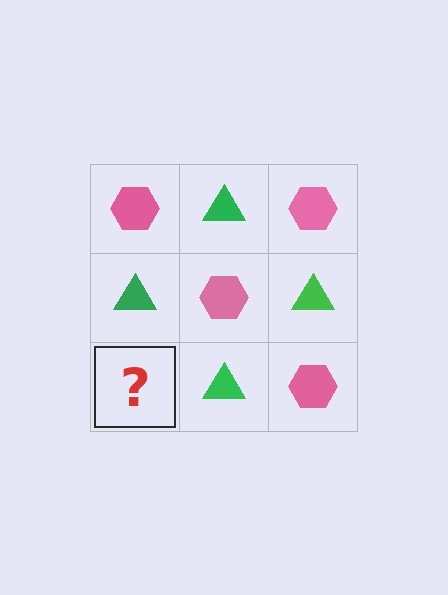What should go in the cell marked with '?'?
The missing cell should contain a pink hexagon.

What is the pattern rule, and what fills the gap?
The rule is that it alternates pink hexagon and green triangle in a checkerboard pattern. The gap should be filled with a pink hexagon.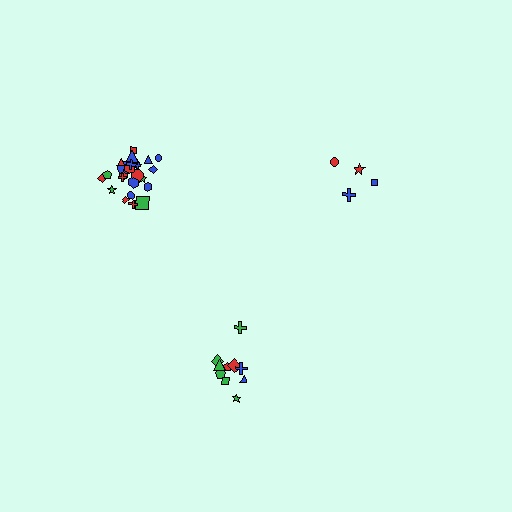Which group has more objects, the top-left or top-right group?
The top-left group.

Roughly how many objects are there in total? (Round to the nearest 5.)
Roughly 40 objects in total.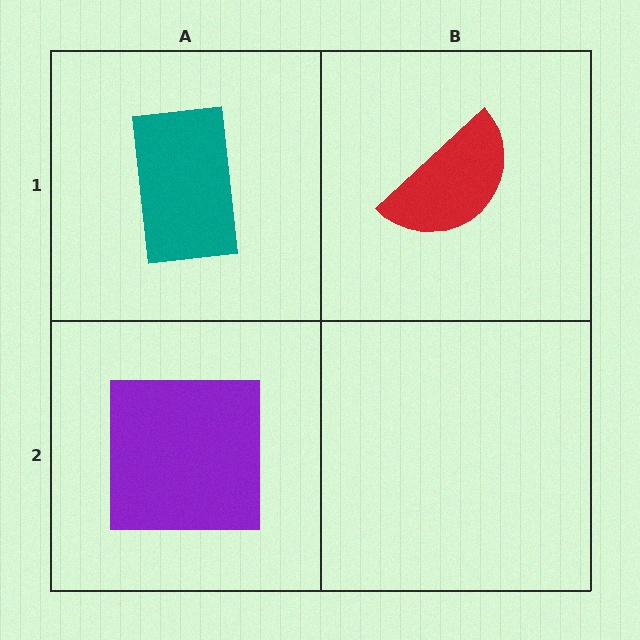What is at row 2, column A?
A purple square.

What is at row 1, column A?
A teal rectangle.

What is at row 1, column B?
A red semicircle.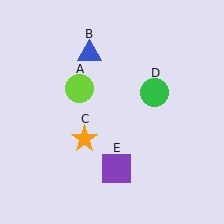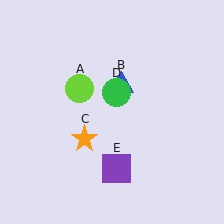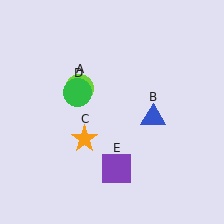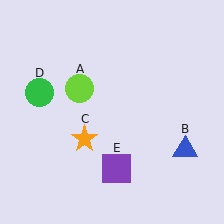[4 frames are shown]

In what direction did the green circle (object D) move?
The green circle (object D) moved left.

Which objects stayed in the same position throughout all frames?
Lime circle (object A) and orange star (object C) and purple square (object E) remained stationary.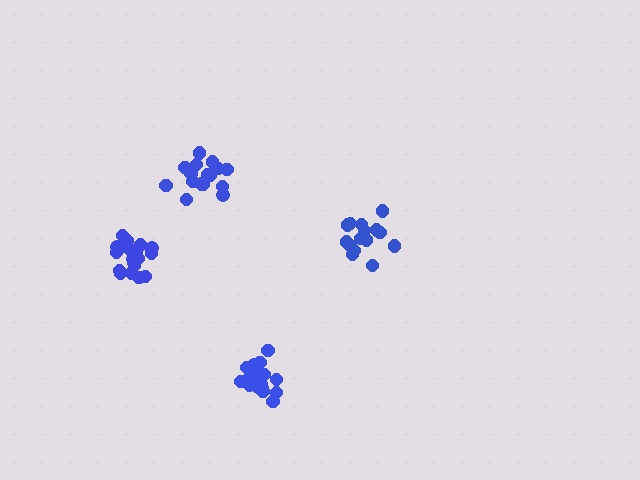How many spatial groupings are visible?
There are 4 spatial groupings.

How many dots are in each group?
Group 1: 19 dots, Group 2: 16 dots, Group 3: 15 dots, Group 4: 21 dots (71 total).